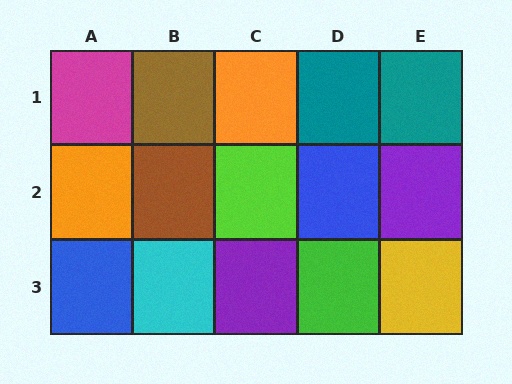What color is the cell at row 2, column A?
Orange.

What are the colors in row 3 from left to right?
Blue, cyan, purple, green, yellow.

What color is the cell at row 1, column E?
Teal.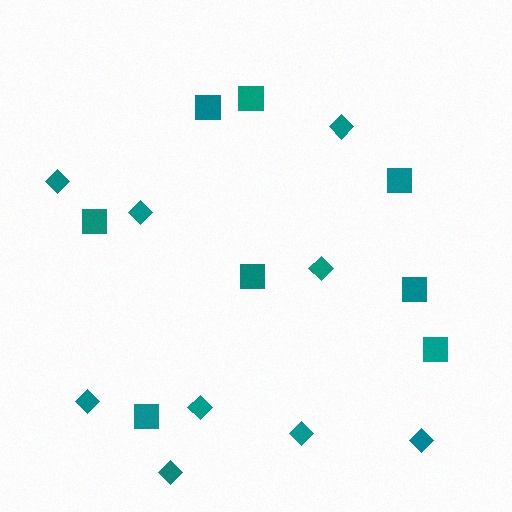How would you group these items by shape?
There are 2 groups: one group of squares (8) and one group of diamonds (9).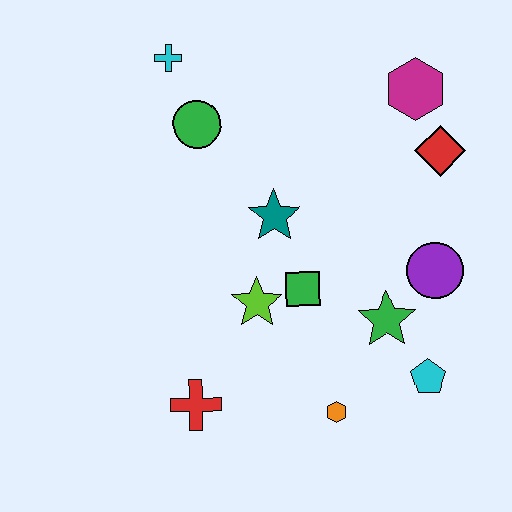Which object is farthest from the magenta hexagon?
The red cross is farthest from the magenta hexagon.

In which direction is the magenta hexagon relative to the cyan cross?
The magenta hexagon is to the right of the cyan cross.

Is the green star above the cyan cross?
No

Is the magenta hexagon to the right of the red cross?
Yes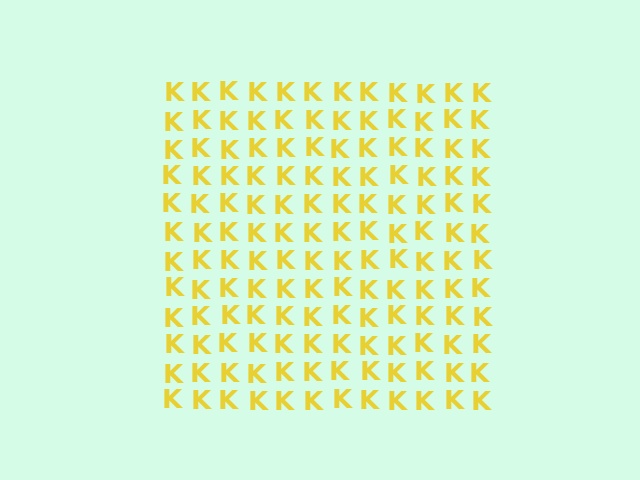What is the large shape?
The large shape is a square.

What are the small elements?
The small elements are letter K's.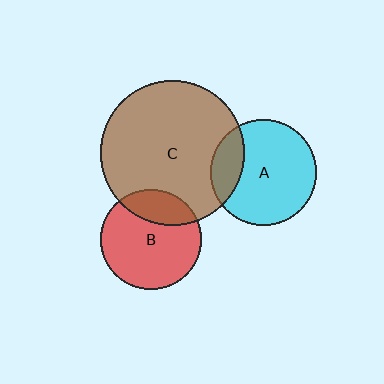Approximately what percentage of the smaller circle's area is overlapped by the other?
Approximately 25%.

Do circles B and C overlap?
Yes.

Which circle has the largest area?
Circle C (brown).